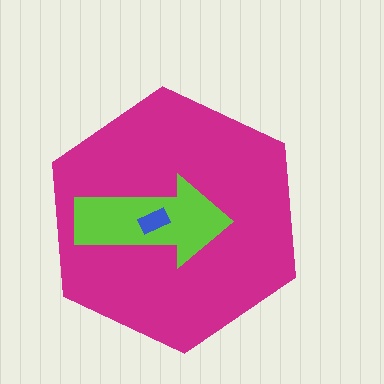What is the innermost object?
The blue rectangle.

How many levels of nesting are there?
3.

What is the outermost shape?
The magenta hexagon.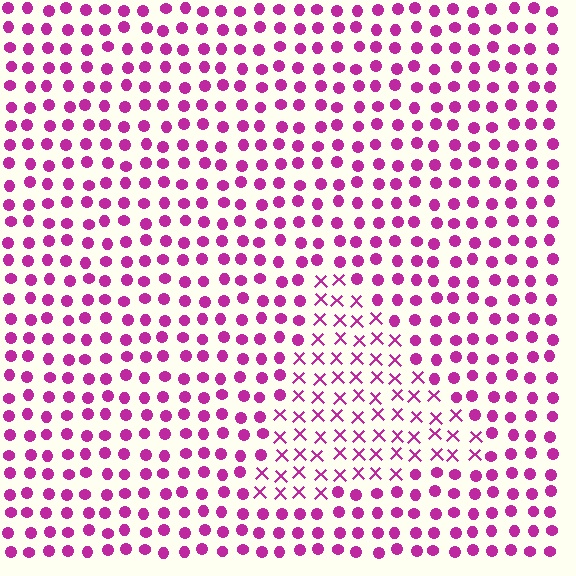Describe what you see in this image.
The image is filled with small magenta elements arranged in a uniform grid. A triangle-shaped region contains X marks, while the surrounding area contains circles. The boundary is defined purely by the change in element shape.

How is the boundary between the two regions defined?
The boundary is defined by a change in element shape: X marks inside vs. circles outside. All elements share the same color and spacing.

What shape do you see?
I see a triangle.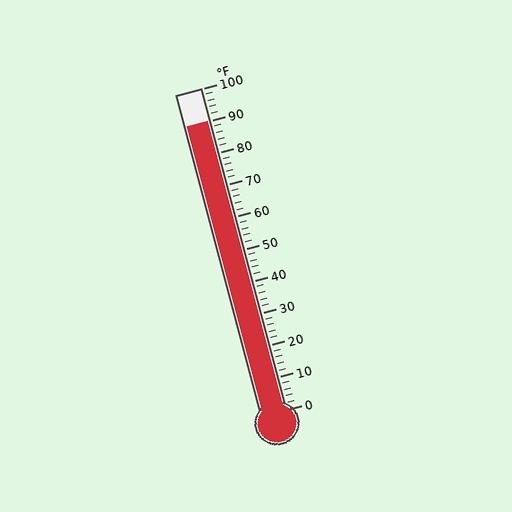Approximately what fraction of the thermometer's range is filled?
The thermometer is filled to approximately 90% of its range.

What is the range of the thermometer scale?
The thermometer scale ranges from 0°F to 100°F.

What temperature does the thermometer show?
The thermometer shows approximately 90°F.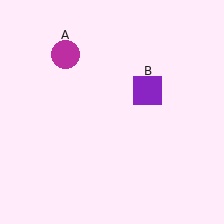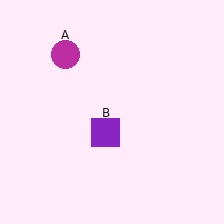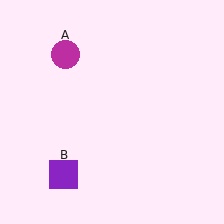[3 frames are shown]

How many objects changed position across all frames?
1 object changed position: purple square (object B).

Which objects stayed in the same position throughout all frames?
Magenta circle (object A) remained stationary.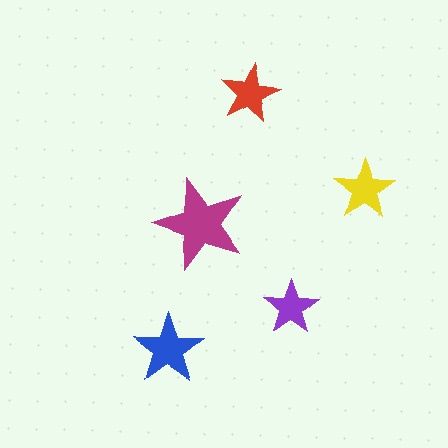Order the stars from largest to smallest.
the magenta one, the blue one, the yellow one, the red one, the purple one.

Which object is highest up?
The red star is topmost.